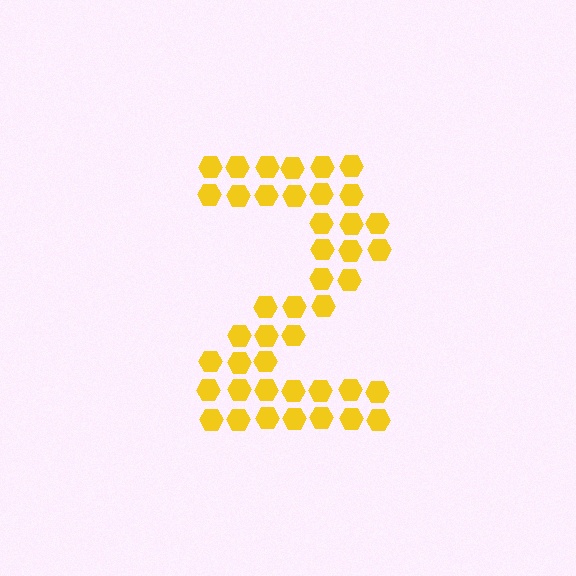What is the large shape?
The large shape is the digit 2.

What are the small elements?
The small elements are hexagons.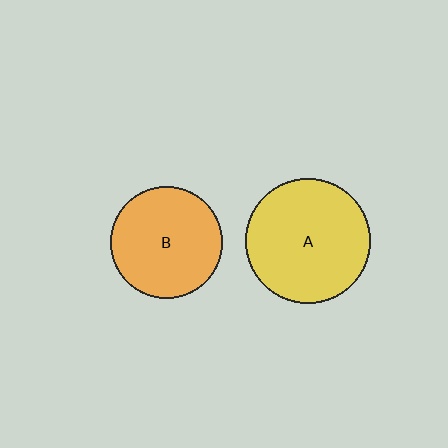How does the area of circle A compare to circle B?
Approximately 1.2 times.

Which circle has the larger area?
Circle A (yellow).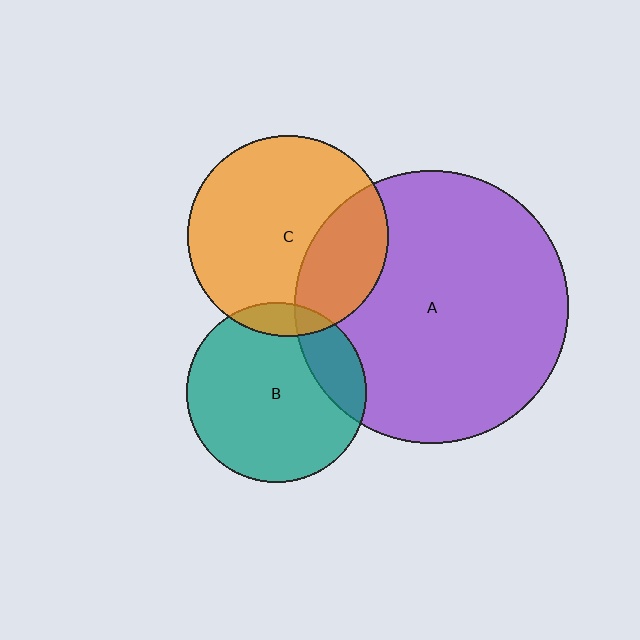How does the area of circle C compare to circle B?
Approximately 1.3 times.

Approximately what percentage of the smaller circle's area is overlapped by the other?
Approximately 30%.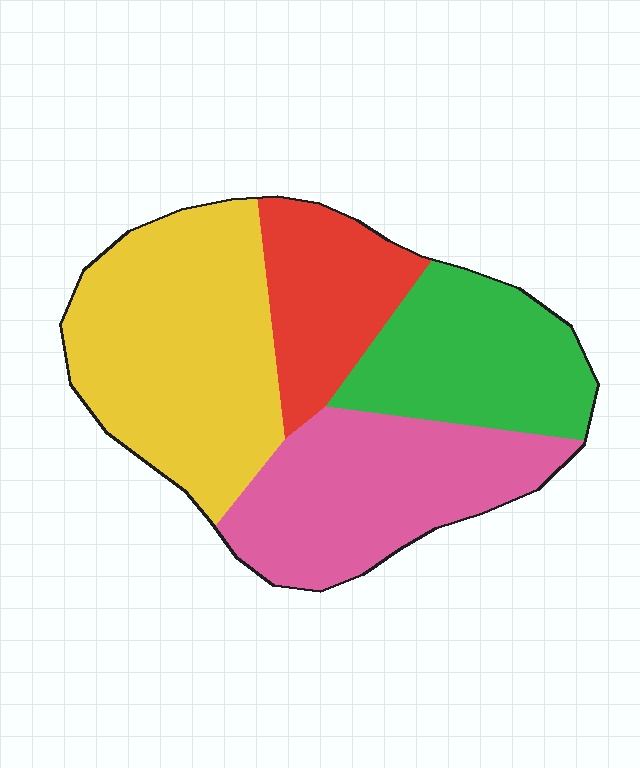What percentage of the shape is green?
Green takes up about one fifth (1/5) of the shape.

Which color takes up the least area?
Red, at roughly 15%.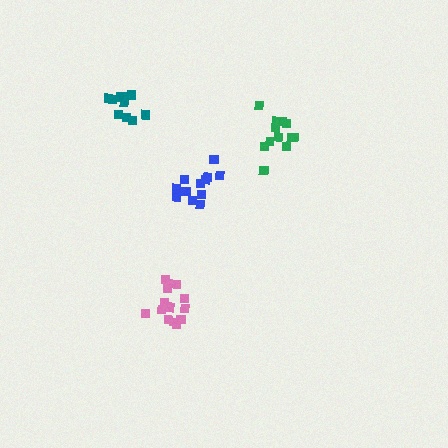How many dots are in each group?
Group 1: 14 dots, Group 2: 12 dots, Group 3: 12 dots, Group 4: 10 dots (48 total).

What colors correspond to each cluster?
The clusters are colored: pink, blue, green, teal.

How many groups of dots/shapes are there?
There are 4 groups.